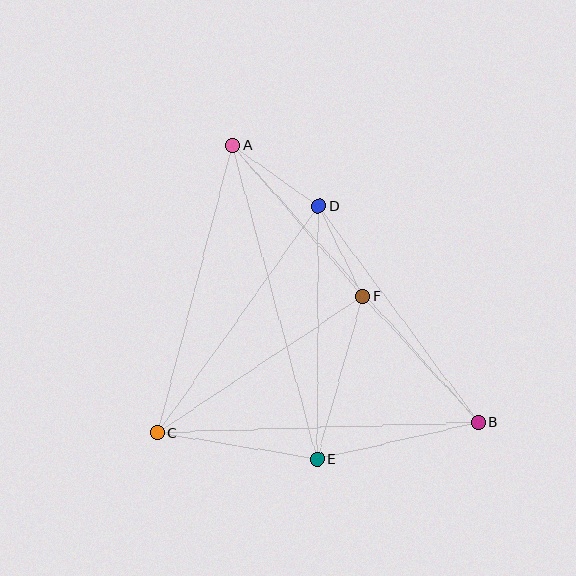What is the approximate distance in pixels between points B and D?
The distance between B and D is approximately 268 pixels.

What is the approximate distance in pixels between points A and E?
The distance between A and E is approximately 325 pixels.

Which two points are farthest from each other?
Points A and B are farthest from each other.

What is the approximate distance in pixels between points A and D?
The distance between A and D is approximately 106 pixels.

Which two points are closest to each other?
Points D and F are closest to each other.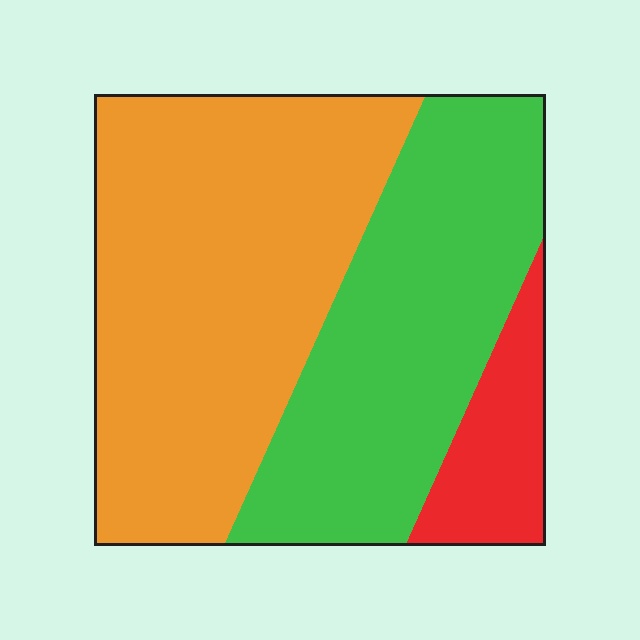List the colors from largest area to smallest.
From largest to smallest: orange, green, red.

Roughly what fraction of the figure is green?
Green covers around 40% of the figure.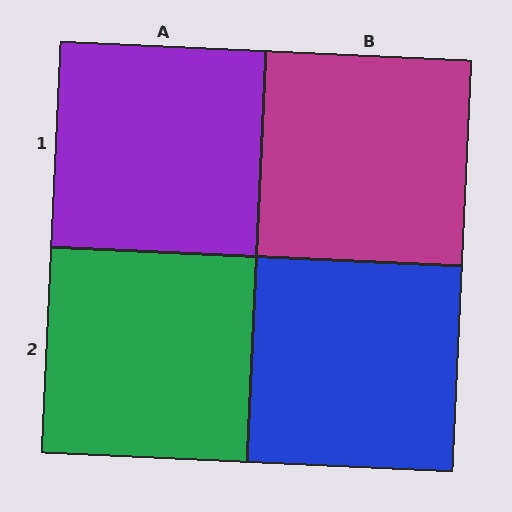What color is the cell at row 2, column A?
Green.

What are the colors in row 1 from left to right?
Purple, magenta.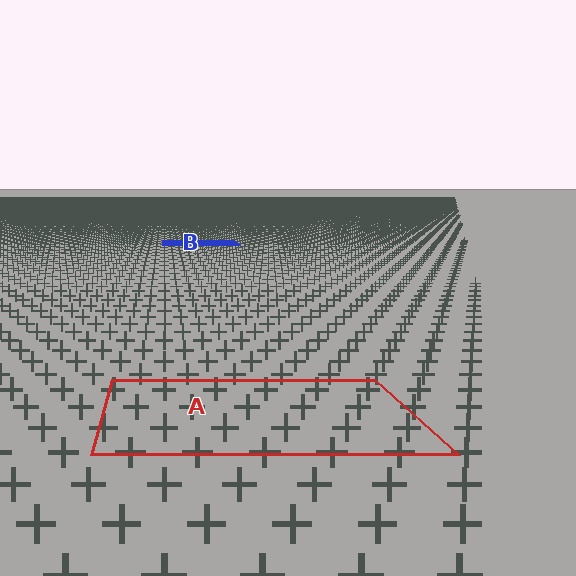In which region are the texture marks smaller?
The texture marks are smaller in region B, because it is farther away.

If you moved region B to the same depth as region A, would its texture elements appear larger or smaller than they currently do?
They would appear larger. At a closer depth, the same texture elements are projected at a bigger on-screen size.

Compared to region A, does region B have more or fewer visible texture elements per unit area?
Region B has more texture elements per unit area — they are packed more densely because it is farther away.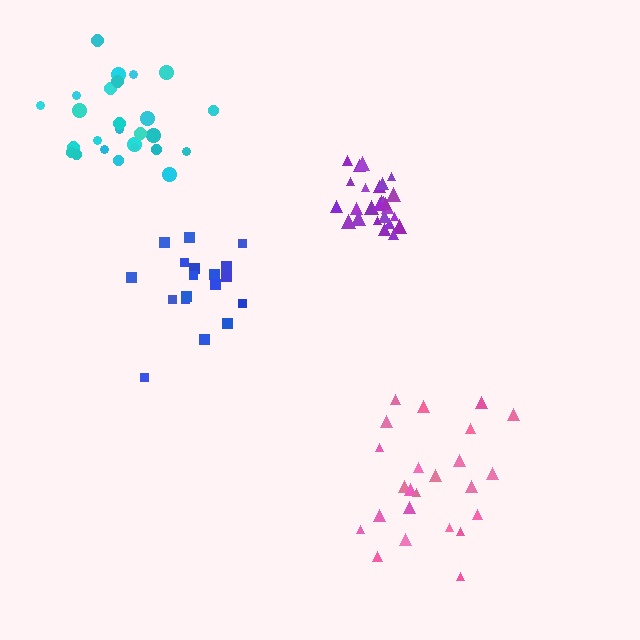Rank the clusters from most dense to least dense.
purple, blue, cyan, pink.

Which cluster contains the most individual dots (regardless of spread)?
Purple (27).